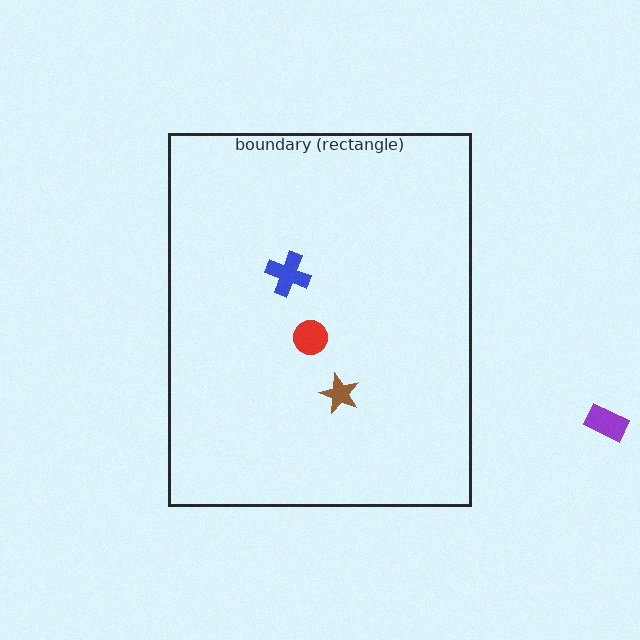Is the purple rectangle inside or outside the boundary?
Outside.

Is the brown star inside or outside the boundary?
Inside.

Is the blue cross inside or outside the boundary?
Inside.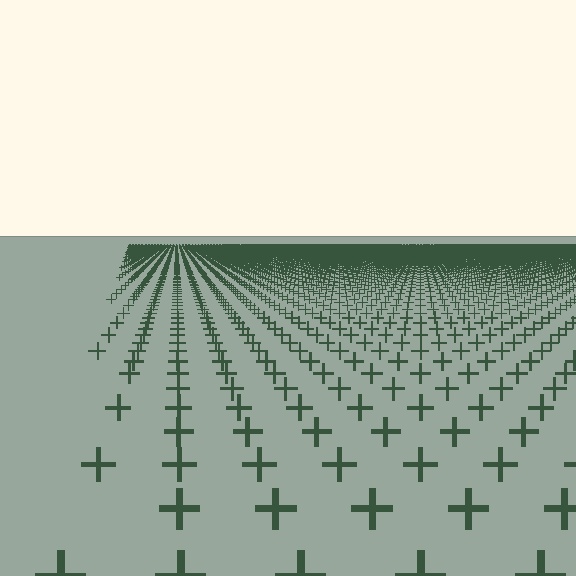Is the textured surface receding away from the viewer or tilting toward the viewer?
The surface is receding away from the viewer. Texture elements get smaller and denser toward the top.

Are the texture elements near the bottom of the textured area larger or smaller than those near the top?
Larger. Near the bottom, elements are closer to the viewer and appear at a bigger on-screen size.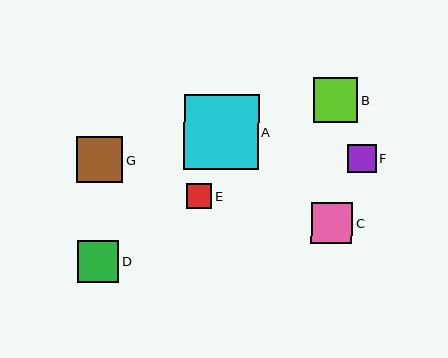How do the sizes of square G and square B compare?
Square G and square B are approximately the same size.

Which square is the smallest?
Square E is the smallest with a size of approximately 25 pixels.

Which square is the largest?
Square A is the largest with a size of approximately 75 pixels.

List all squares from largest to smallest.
From largest to smallest: A, G, B, D, C, F, E.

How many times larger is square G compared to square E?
Square G is approximately 1.8 times the size of square E.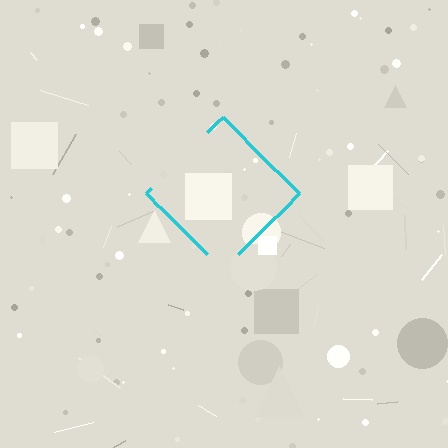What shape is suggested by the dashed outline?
The dashed outline suggests a diamond.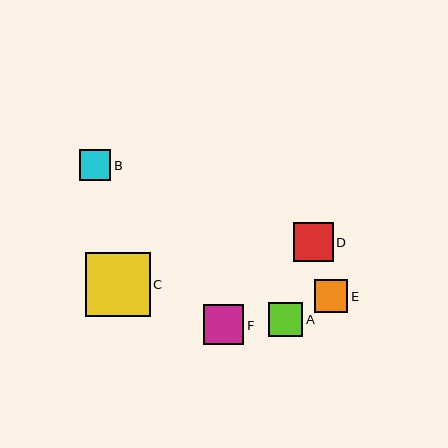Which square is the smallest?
Square B is the smallest with a size of approximately 32 pixels.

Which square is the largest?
Square C is the largest with a size of approximately 64 pixels.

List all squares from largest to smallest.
From largest to smallest: C, F, D, A, E, B.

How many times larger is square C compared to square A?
Square C is approximately 1.9 times the size of square A.